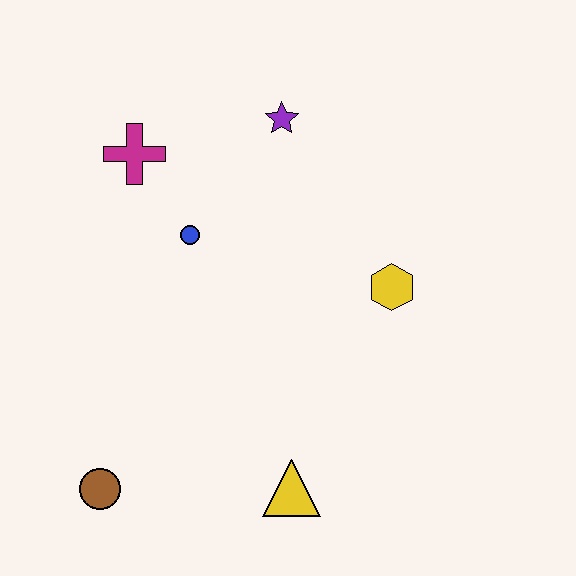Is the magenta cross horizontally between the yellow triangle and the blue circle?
No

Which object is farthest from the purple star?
The brown circle is farthest from the purple star.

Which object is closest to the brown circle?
The yellow triangle is closest to the brown circle.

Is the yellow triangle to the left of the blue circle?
No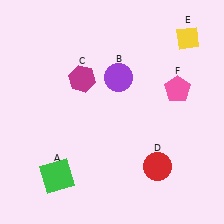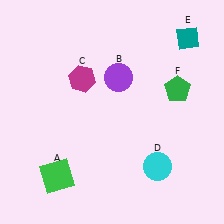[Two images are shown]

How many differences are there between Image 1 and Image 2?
There are 3 differences between the two images.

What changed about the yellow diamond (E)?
In Image 1, E is yellow. In Image 2, it changed to teal.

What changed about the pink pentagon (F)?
In Image 1, F is pink. In Image 2, it changed to green.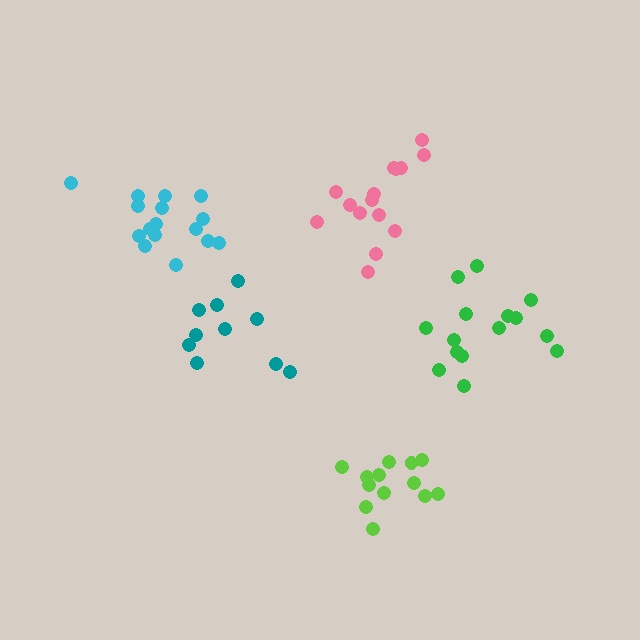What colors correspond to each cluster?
The clusters are colored: teal, lime, cyan, green, pink.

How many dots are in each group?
Group 1: 10 dots, Group 2: 13 dots, Group 3: 16 dots, Group 4: 15 dots, Group 5: 15 dots (69 total).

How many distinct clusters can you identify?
There are 5 distinct clusters.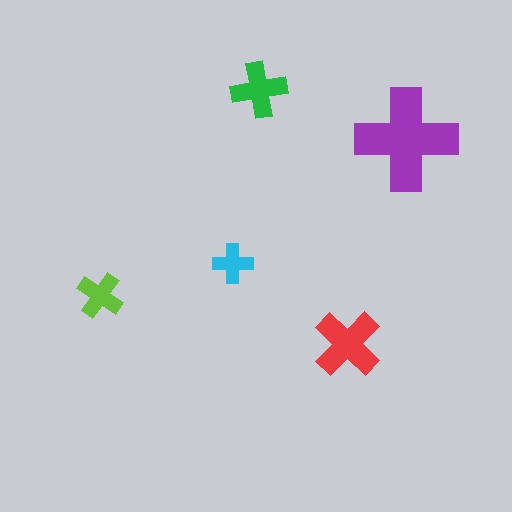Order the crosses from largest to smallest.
the purple one, the red one, the green one, the lime one, the cyan one.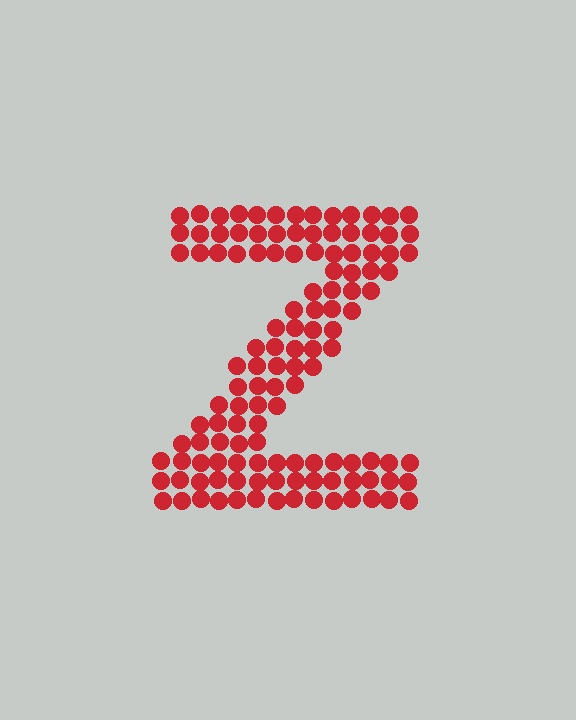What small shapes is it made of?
It is made of small circles.